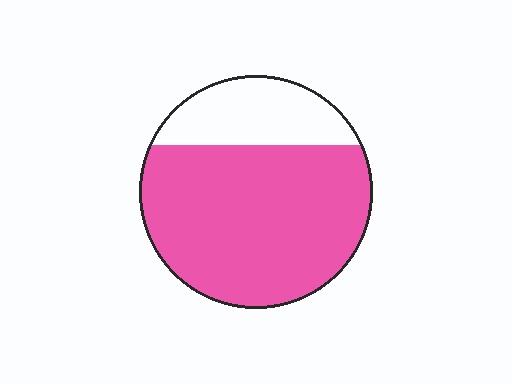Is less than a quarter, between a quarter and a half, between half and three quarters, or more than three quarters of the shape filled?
Between half and three quarters.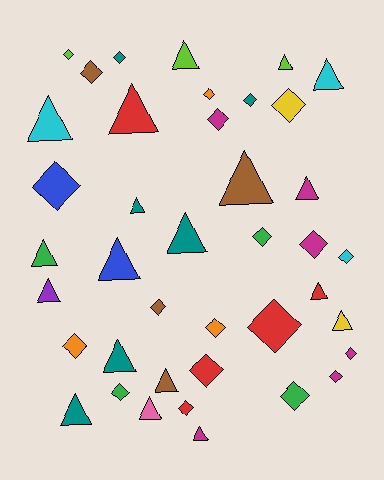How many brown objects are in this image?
There are 4 brown objects.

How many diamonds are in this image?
There are 21 diamonds.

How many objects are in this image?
There are 40 objects.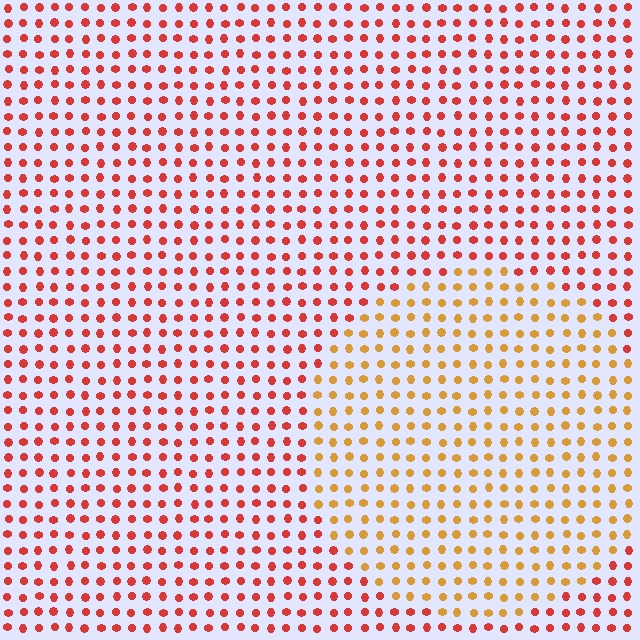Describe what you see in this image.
The image is filled with small red elements in a uniform arrangement. A circle-shaped region is visible where the elements are tinted to a slightly different hue, forming a subtle color boundary.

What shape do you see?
I see a circle.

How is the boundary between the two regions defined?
The boundary is defined purely by a slight shift in hue (about 38 degrees). Spacing, size, and orientation are identical on both sides.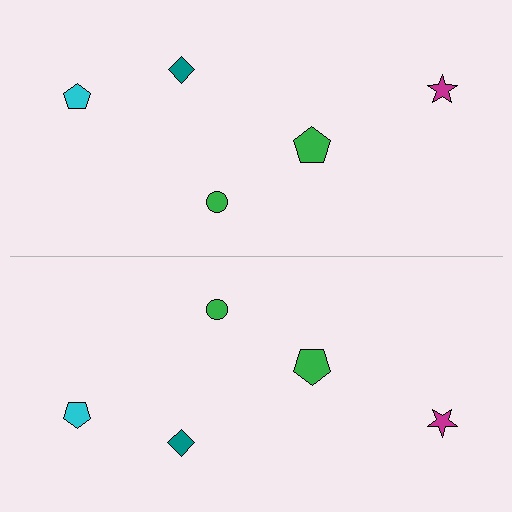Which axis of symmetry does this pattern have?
The pattern has a horizontal axis of symmetry running through the center of the image.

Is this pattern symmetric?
Yes, this pattern has bilateral (reflection) symmetry.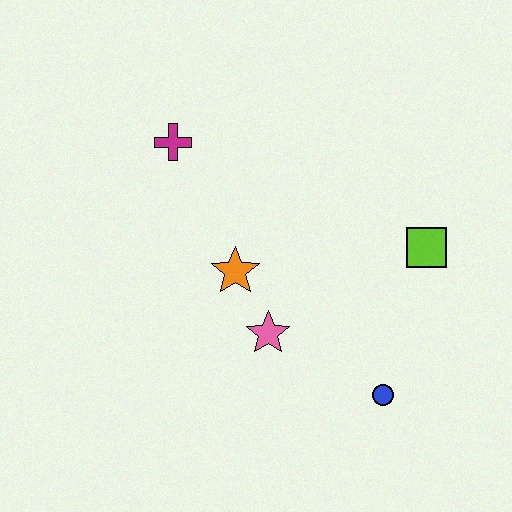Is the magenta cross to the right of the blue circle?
No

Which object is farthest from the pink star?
The magenta cross is farthest from the pink star.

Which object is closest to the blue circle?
The pink star is closest to the blue circle.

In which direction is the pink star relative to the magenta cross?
The pink star is below the magenta cross.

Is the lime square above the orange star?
Yes